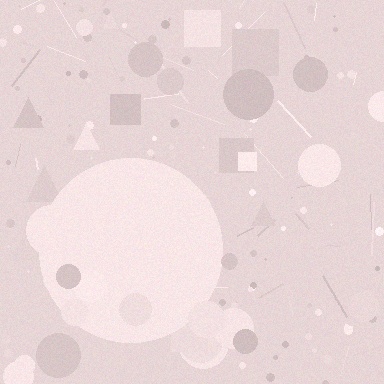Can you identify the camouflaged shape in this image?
The camouflaged shape is a circle.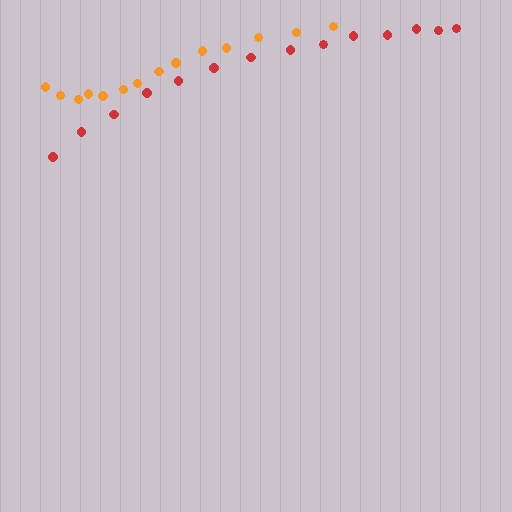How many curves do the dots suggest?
There are 2 distinct paths.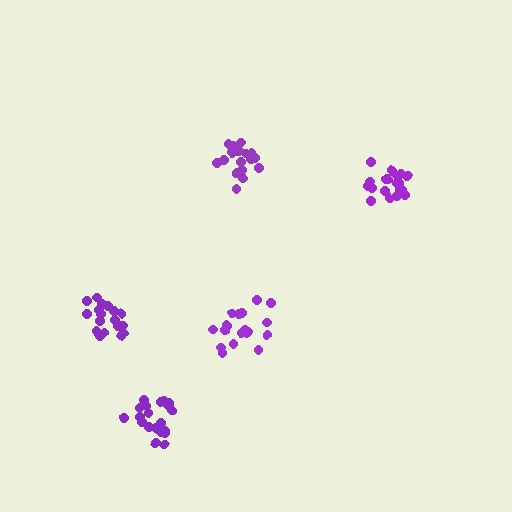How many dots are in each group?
Group 1: 18 dots, Group 2: 20 dots, Group 3: 20 dots, Group 4: 18 dots, Group 5: 19 dots (95 total).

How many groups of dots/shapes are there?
There are 5 groups.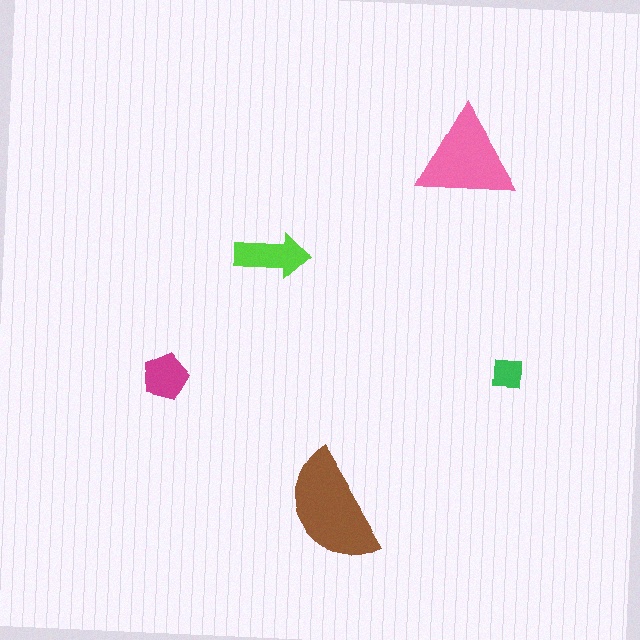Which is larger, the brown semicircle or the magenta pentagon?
The brown semicircle.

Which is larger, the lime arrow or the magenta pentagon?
The lime arrow.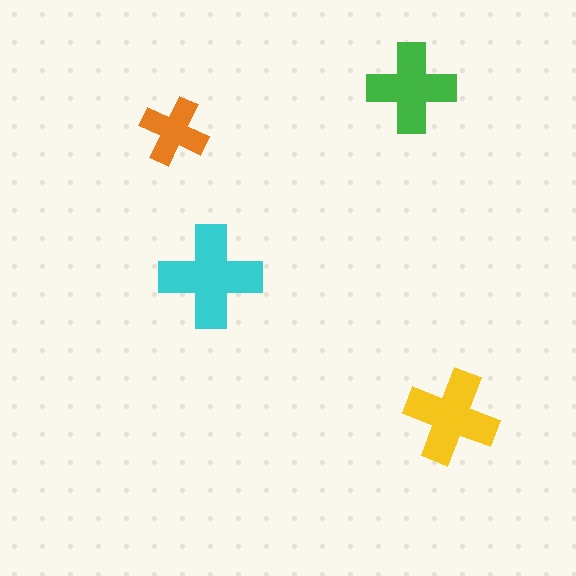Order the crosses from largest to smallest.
the cyan one, the yellow one, the green one, the orange one.